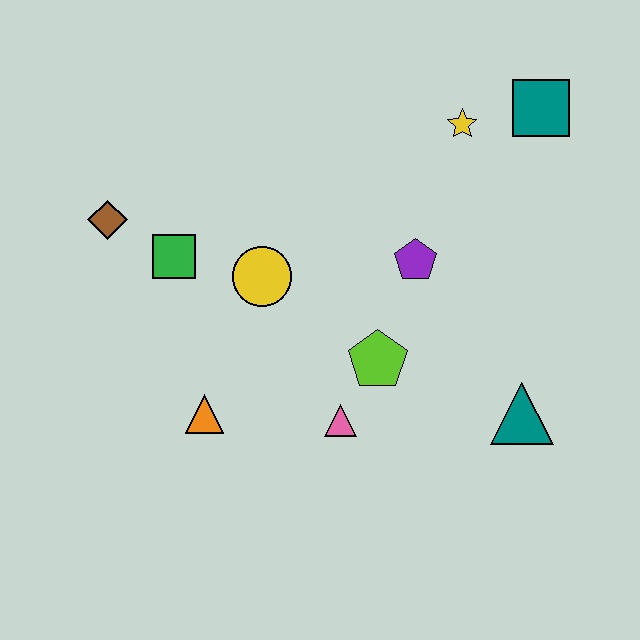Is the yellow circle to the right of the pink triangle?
No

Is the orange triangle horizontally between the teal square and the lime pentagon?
No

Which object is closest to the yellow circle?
The green square is closest to the yellow circle.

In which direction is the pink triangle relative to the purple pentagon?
The pink triangle is below the purple pentagon.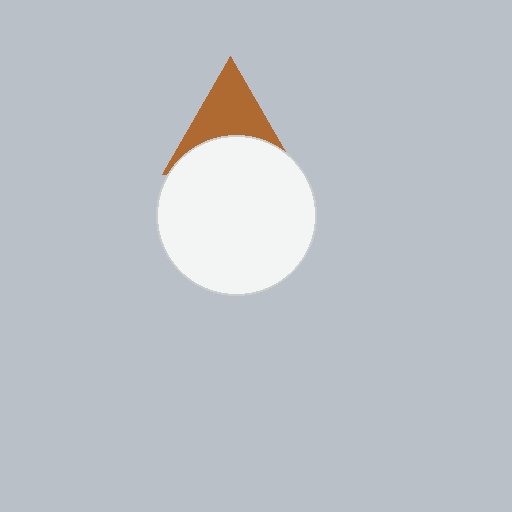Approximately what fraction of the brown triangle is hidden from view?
Roughly 47% of the brown triangle is hidden behind the white circle.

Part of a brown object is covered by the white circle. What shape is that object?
It is a triangle.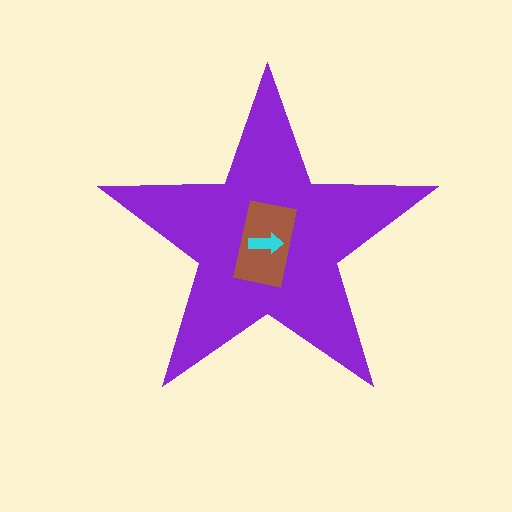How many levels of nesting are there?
3.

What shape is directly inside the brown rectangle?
The cyan arrow.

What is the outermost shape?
The purple star.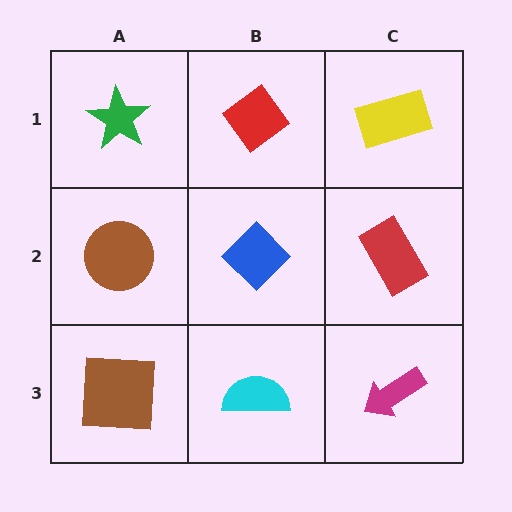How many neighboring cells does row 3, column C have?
2.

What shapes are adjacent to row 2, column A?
A green star (row 1, column A), a brown square (row 3, column A), a blue diamond (row 2, column B).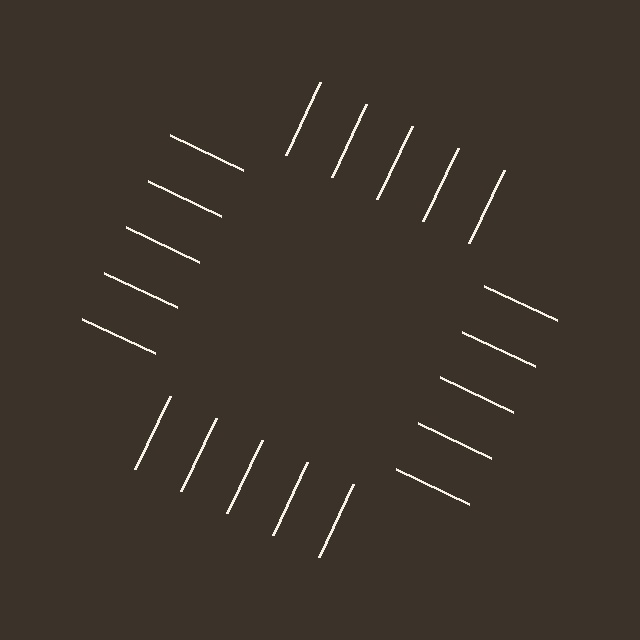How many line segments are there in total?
20 — 5 along each of the 4 edges.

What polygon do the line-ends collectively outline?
An illusory square — the line segments terminate on its edges but no continuous stroke is drawn.